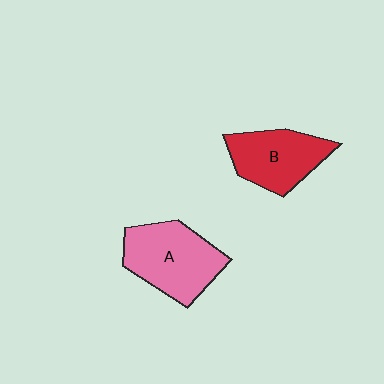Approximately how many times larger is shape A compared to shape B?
Approximately 1.2 times.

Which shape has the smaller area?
Shape B (red).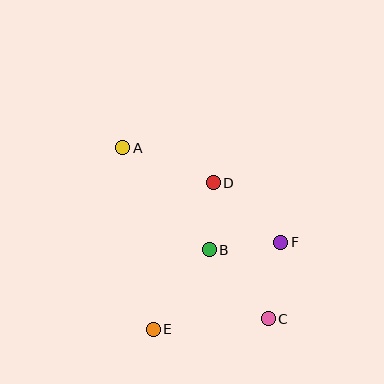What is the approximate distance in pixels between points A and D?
The distance between A and D is approximately 97 pixels.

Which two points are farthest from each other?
Points A and C are farthest from each other.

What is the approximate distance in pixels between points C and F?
The distance between C and F is approximately 77 pixels.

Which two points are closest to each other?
Points B and D are closest to each other.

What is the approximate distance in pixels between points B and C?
The distance between B and C is approximately 91 pixels.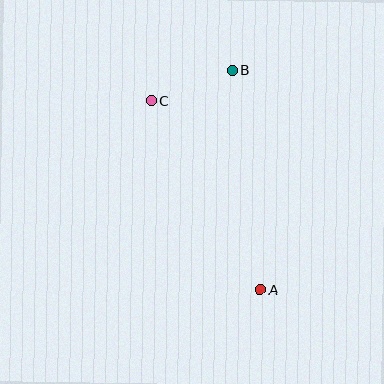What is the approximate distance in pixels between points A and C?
The distance between A and C is approximately 218 pixels.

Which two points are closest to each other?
Points B and C are closest to each other.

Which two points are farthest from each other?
Points A and B are farthest from each other.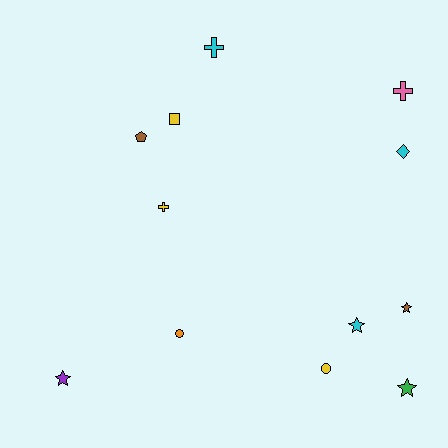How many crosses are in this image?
There are 3 crosses.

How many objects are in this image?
There are 12 objects.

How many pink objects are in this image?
There is 1 pink object.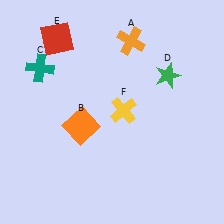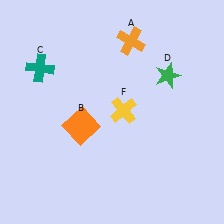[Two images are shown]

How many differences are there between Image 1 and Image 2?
There is 1 difference between the two images.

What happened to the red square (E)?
The red square (E) was removed in Image 2. It was in the top-left area of Image 1.